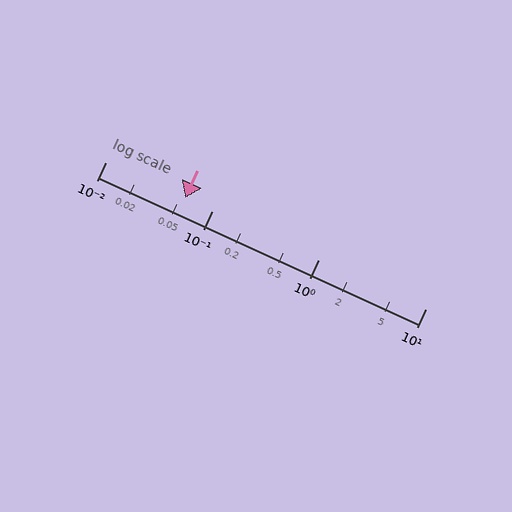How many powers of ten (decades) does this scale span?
The scale spans 3 decades, from 0.01 to 10.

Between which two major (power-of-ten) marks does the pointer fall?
The pointer is between 0.01 and 0.1.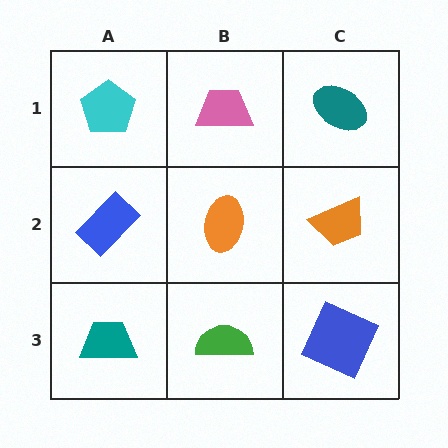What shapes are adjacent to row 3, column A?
A blue rectangle (row 2, column A), a green semicircle (row 3, column B).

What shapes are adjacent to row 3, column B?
An orange ellipse (row 2, column B), a teal trapezoid (row 3, column A), a blue square (row 3, column C).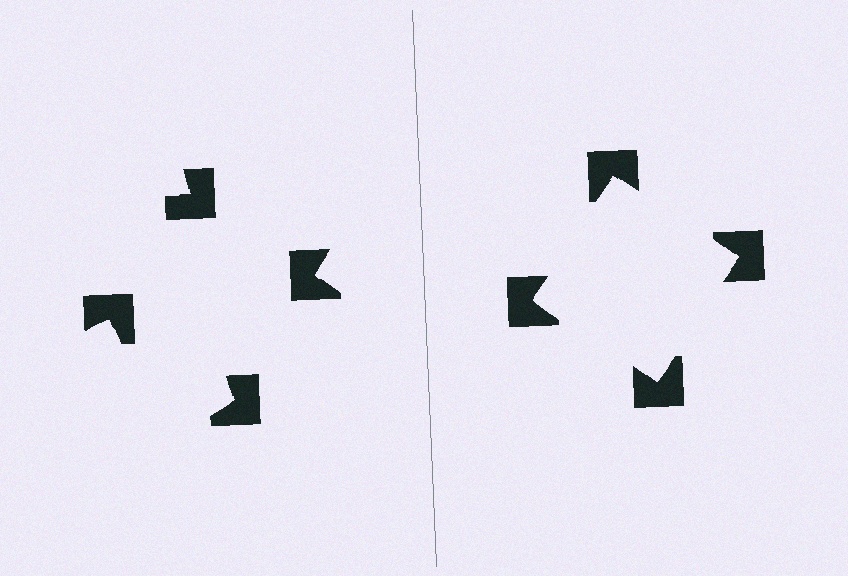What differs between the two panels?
The notched squares are positioned identically on both sides; only the wedge orientations differ. On the right they align to a square; on the left they are misaligned.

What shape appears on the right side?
An illusory square.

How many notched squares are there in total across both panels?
8 — 4 on each side.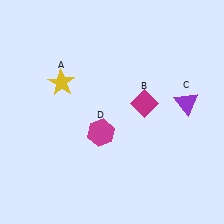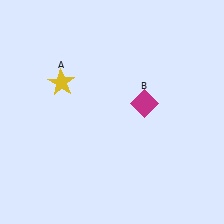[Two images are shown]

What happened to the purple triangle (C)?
The purple triangle (C) was removed in Image 2. It was in the top-right area of Image 1.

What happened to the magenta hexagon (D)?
The magenta hexagon (D) was removed in Image 2. It was in the bottom-left area of Image 1.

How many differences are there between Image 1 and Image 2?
There are 2 differences between the two images.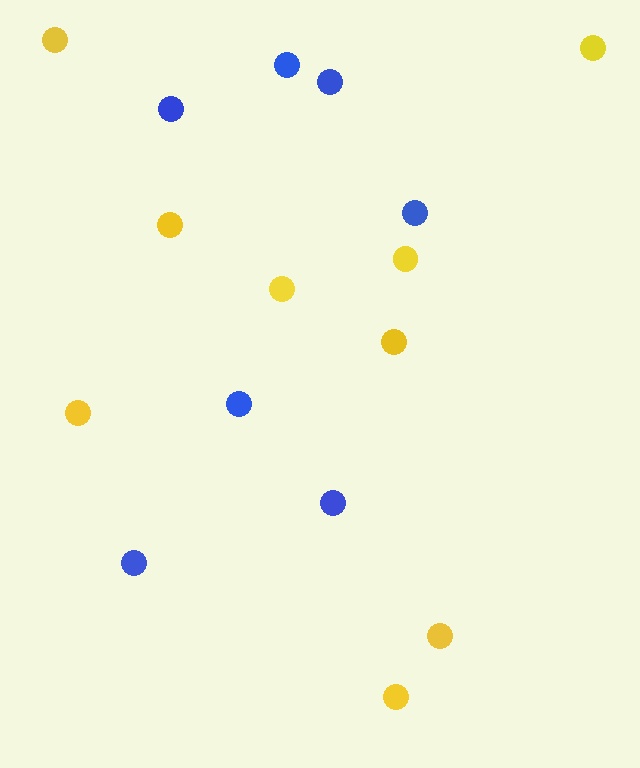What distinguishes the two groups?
There are 2 groups: one group of blue circles (7) and one group of yellow circles (9).